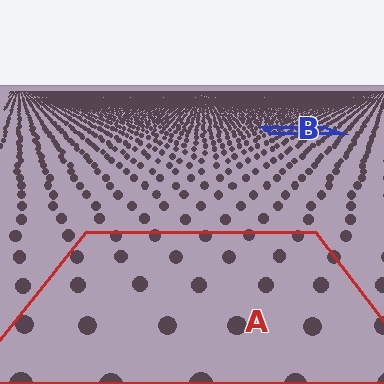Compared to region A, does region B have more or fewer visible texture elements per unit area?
Region B has more texture elements per unit area — they are packed more densely because it is farther away.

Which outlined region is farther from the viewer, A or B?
Region B is farther from the viewer — the texture elements inside it appear smaller and more densely packed.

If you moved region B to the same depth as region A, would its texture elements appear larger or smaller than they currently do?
They would appear larger. At a closer depth, the same texture elements are projected at a bigger on-screen size.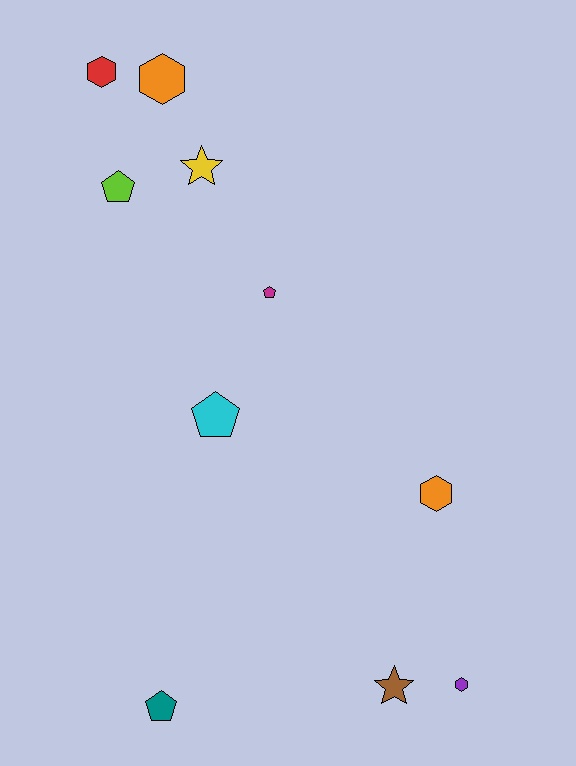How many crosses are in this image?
There are no crosses.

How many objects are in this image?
There are 10 objects.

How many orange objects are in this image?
There are 2 orange objects.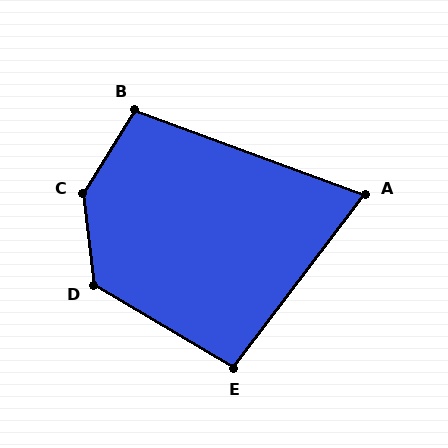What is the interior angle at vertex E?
Approximately 97 degrees (obtuse).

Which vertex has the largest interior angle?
C, at approximately 141 degrees.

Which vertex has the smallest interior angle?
A, at approximately 73 degrees.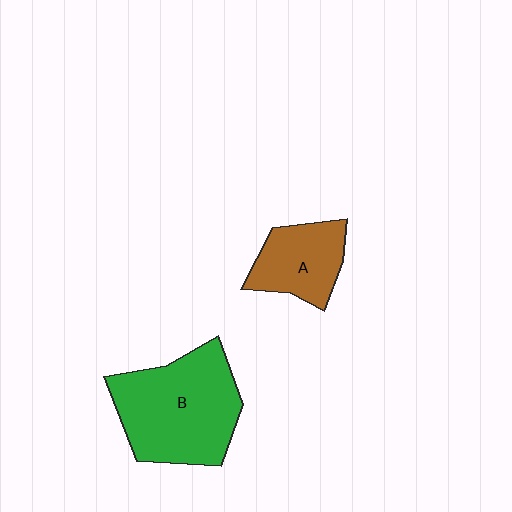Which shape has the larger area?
Shape B (green).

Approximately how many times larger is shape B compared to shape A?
Approximately 1.9 times.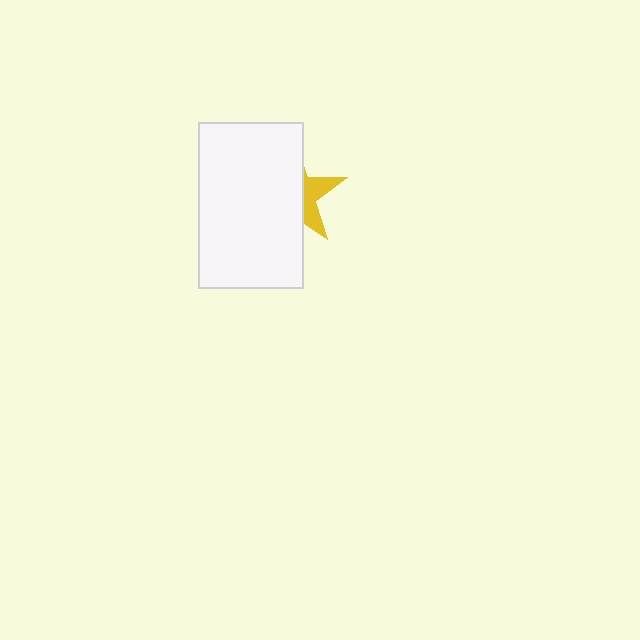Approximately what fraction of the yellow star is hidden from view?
Roughly 67% of the yellow star is hidden behind the white rectangle.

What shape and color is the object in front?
The object in front is a white rectangle.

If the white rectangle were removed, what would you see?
You would see the complete yellow star.